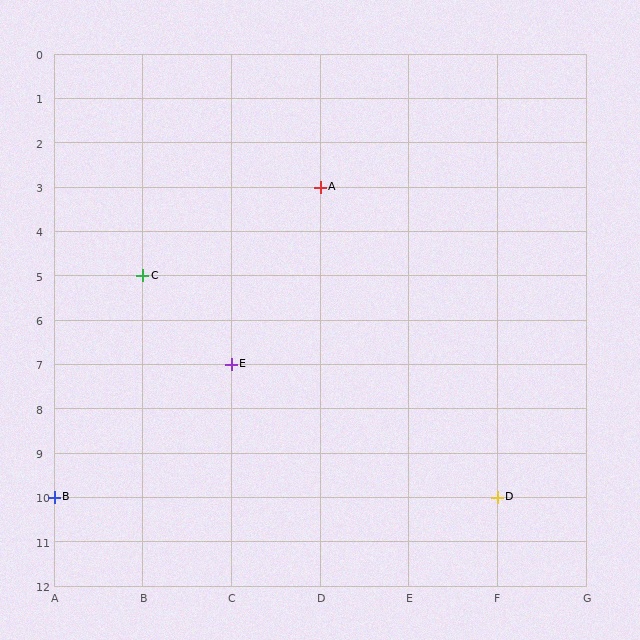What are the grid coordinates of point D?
Point D is at grid coordinates (F, 10).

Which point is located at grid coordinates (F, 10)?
Point D is at (F, 10).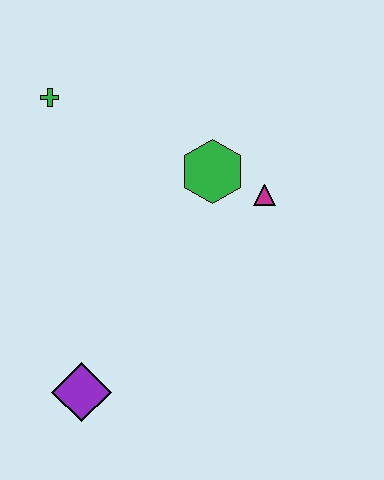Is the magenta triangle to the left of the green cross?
No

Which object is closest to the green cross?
The green hexagon is closest to the green cross.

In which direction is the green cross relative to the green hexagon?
The green cross is to the left of the green hexagon.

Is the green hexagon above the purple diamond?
Yes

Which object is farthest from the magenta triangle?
The purple diamond is farthest from the magenta triangle.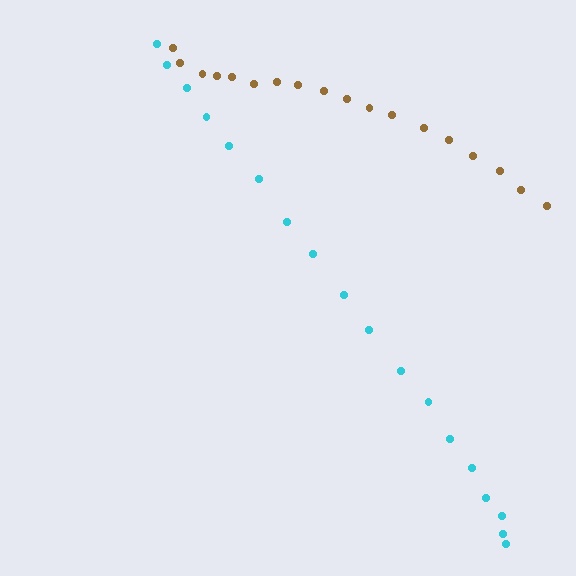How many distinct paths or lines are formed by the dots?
There are 2 distinct paths.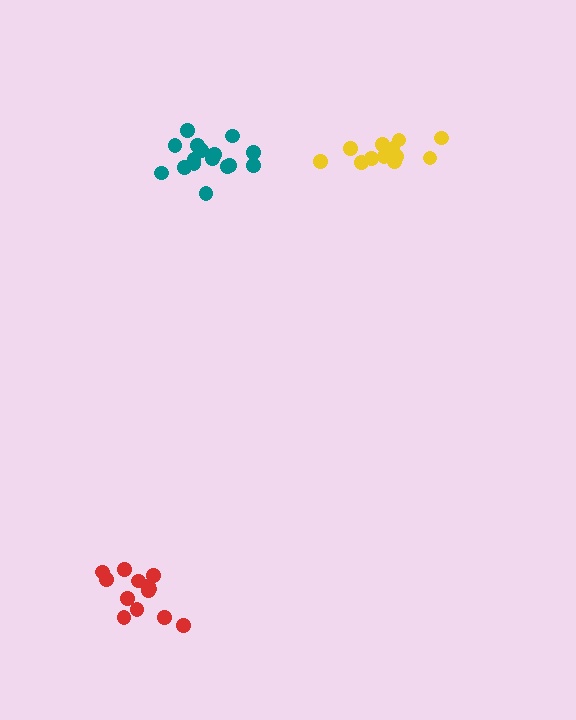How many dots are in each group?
Group 1: 16 dots, Group 2: 13 dots, Group 3: 13 dots (42 total).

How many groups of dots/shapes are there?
There are 3 groups.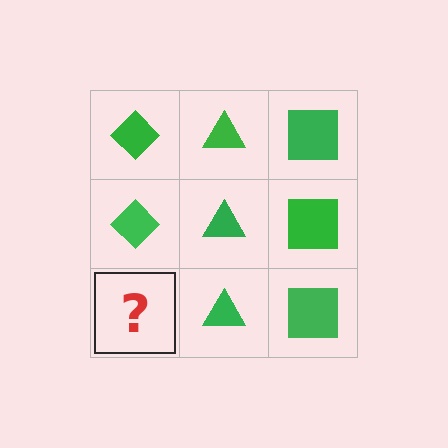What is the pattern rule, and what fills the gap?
The rule is that each column has a consistent shape. The gap should be filled with a green diamond.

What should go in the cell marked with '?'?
The missing cell should contain a green diamond.